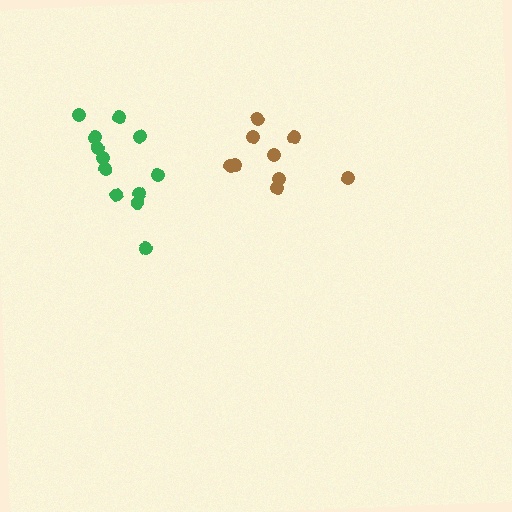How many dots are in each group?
Group 1: 9 dots, Group 2: 12 dots (21 total).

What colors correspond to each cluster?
The clusters are colored: brown, green.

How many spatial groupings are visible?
There are 2 spatial groupings.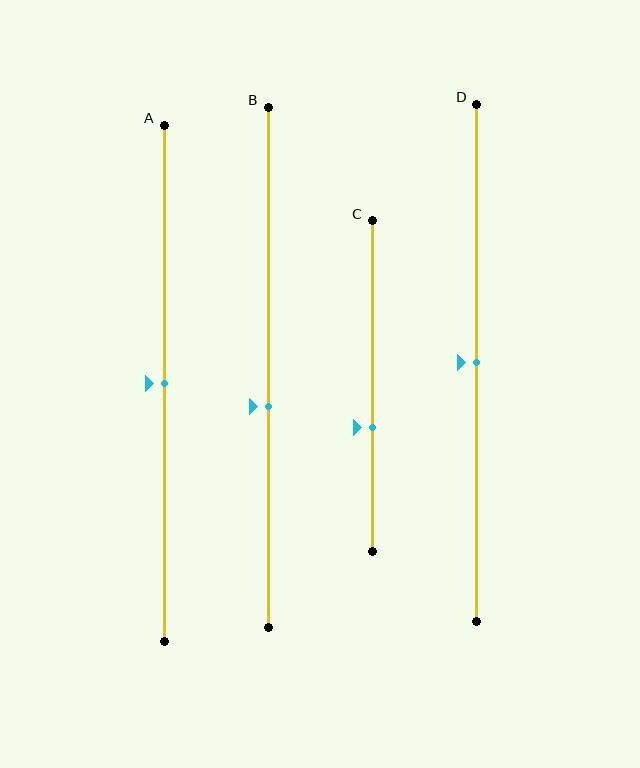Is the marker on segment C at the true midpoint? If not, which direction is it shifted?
No, the marker on segment C is shifted downward by about 12% of the segment length.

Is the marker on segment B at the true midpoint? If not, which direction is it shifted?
No, the marker on segment B is shifted downward by about 8% of the segment length.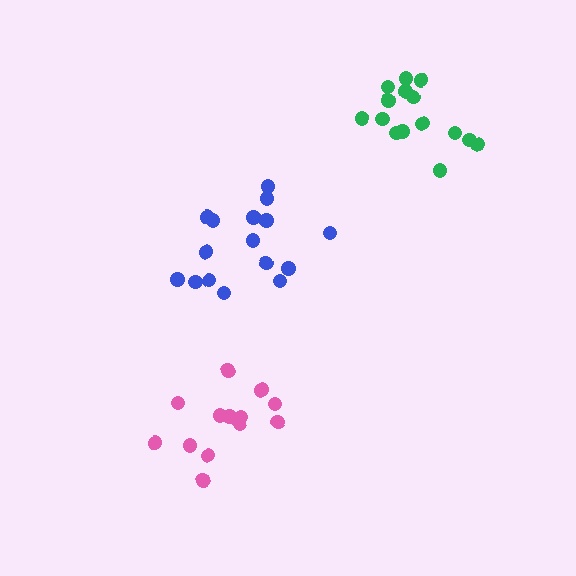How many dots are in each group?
Group 1: 13 dots, Group 2: 15 dots, Group 3: 16 dots (44 total).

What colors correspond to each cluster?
The clusters are colored: pink, green, blue.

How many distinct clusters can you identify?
There are 3 distinct clusters.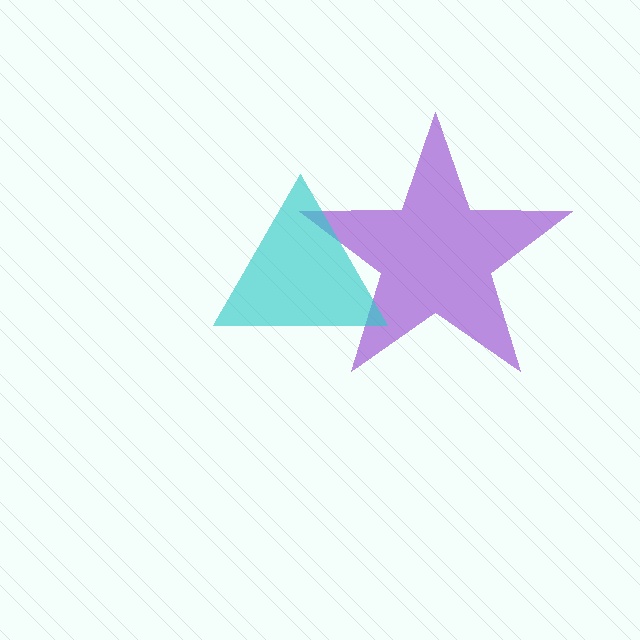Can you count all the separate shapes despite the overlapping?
Yes, there are 2 separate shapes.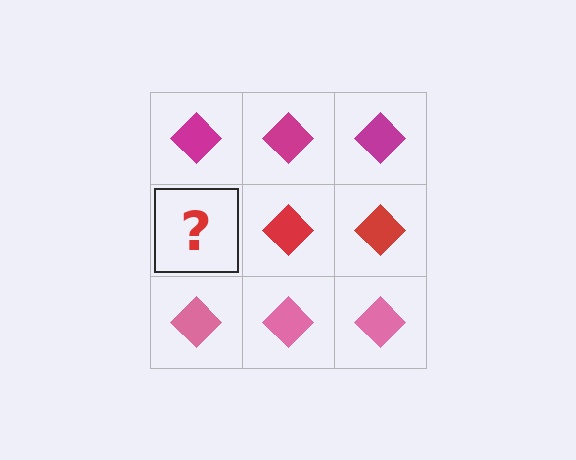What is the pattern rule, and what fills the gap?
The rule is that each row has a consistent color. The gap should be filled with a red diamond.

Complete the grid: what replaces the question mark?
The question mark should be replaced with a red diamond.